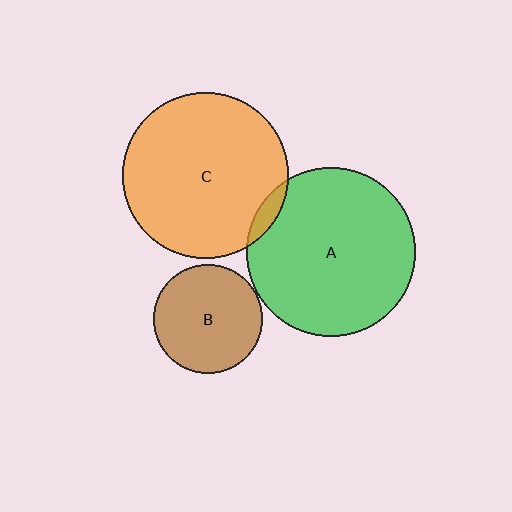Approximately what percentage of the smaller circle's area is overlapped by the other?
Approximately 5%.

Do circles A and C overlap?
Yes.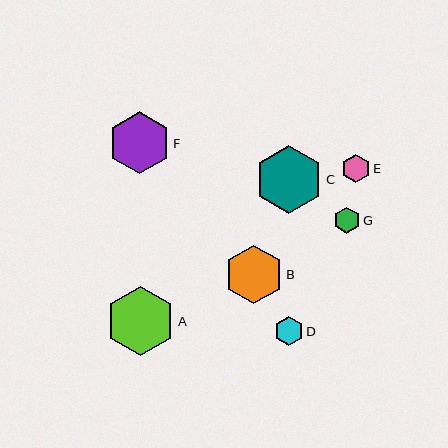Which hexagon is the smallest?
Hexagon G is the smallest with a size of approximately 26 pixels.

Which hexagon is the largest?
Hexagon A is the largest with a size of approximately 70 pixels.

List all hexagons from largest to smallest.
From largest to smallest: A, C, F, B, D, E, G.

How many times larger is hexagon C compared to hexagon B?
Hexagon C is approximately 1.2 times the size of hexagon B.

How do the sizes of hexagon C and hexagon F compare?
Hexagon C and hexagon F are approximately the same size.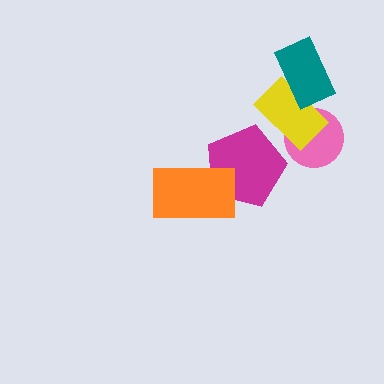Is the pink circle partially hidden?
Yes, it is partially covered by another shape.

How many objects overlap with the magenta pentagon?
1 object overlaps with the magenta pentagon.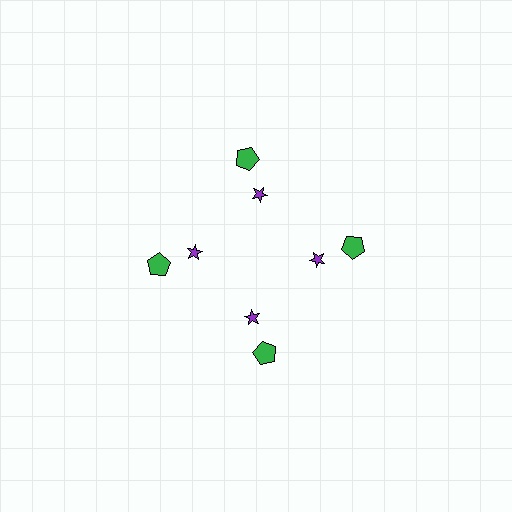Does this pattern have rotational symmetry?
Yes, this pattern has 4-fold rotational symmetry. It looks the same after rotating 90 degrees around the center.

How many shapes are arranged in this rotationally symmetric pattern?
There are 8 shapes, arranged in 4 groups of 2.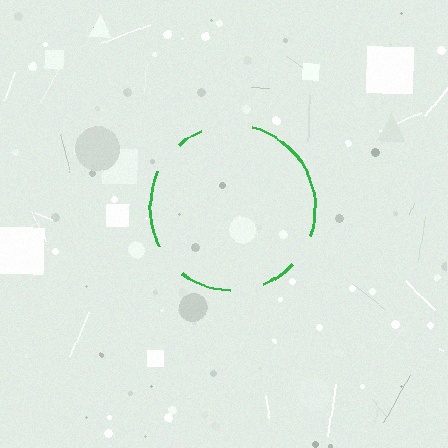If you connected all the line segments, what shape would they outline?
They would outline a circle.